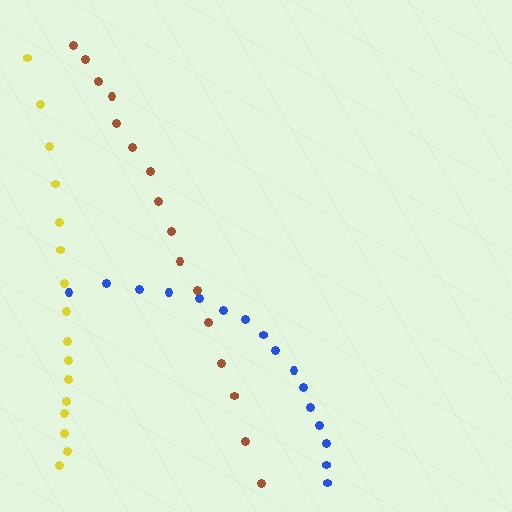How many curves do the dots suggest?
There are 3 distinct paths.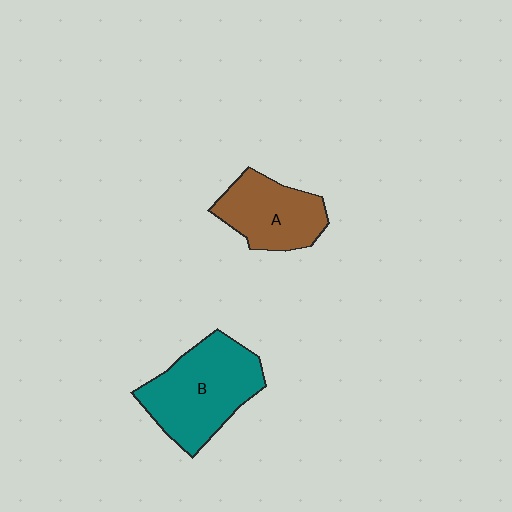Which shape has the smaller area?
Shape A (brown).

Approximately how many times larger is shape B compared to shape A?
Approximately 1.4 times.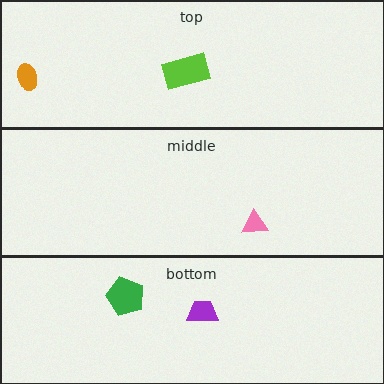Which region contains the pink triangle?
The middle region.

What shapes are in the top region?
The orange ellipse, the lime rectangle.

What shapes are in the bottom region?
The purple trapezoid, the green pentagon.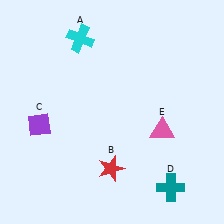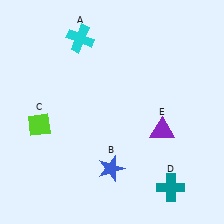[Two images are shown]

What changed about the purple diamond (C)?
In Image 1, C is purple. In Image 2, it changed to lime.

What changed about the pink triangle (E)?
In Image 1, E is pink. In Image 2, it changed to purple.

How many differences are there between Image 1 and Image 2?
There are 3 differences between the two images.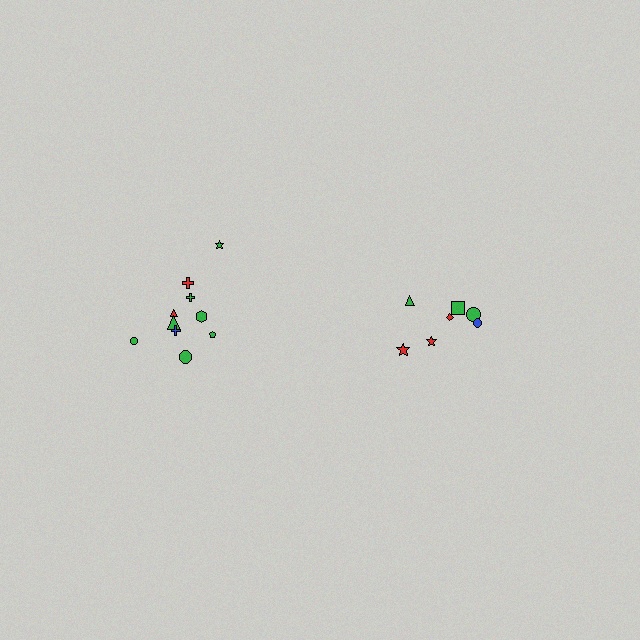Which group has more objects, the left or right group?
The left group.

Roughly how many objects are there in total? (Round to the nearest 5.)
Roughly 15 objects in total.